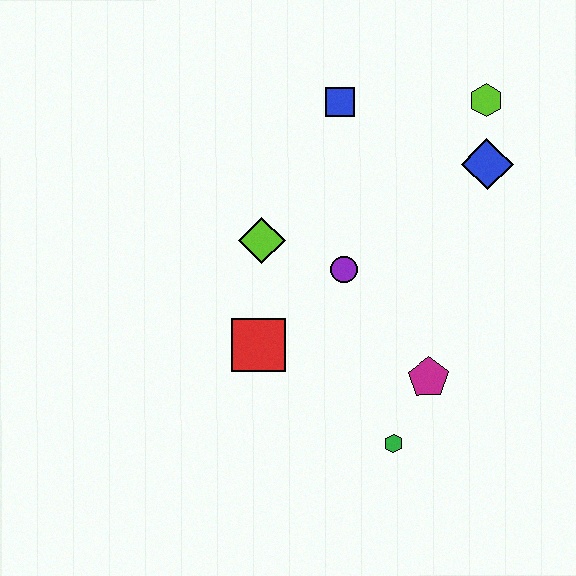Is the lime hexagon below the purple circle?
No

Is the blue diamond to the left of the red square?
No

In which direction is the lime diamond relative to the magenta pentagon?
The lime diamond is to the left of the magenta pentagon.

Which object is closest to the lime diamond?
The purple circle is closest to the lime diamond.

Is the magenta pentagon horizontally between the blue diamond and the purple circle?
Yes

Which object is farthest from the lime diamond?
The lime hexagon is farthest from the lime diamond.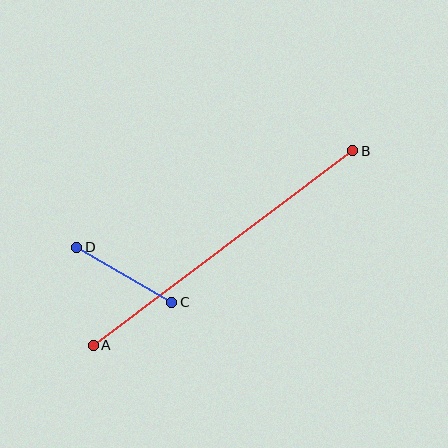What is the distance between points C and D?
The distance is approximately 110 pixels.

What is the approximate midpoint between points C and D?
The midpoint is at approximately (124, 275) pixels.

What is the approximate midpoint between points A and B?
The midpoint is at approximately (223, 248) pixels.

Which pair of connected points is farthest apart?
Points A and B are farthest apart.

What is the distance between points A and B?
The distance is approximately 324 pixels.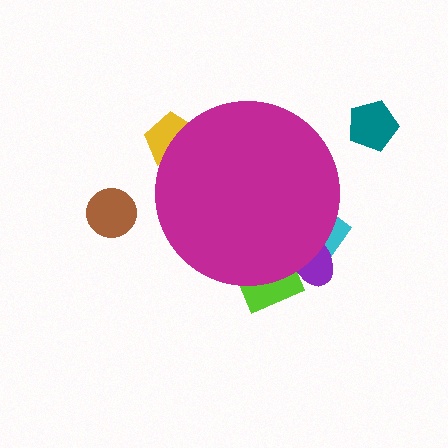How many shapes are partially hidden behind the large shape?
4 shapes are partially hidden.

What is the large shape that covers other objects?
A magenta circle.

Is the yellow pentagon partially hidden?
Yes, the yellow pentagon is partially hidden behind the magenta circle.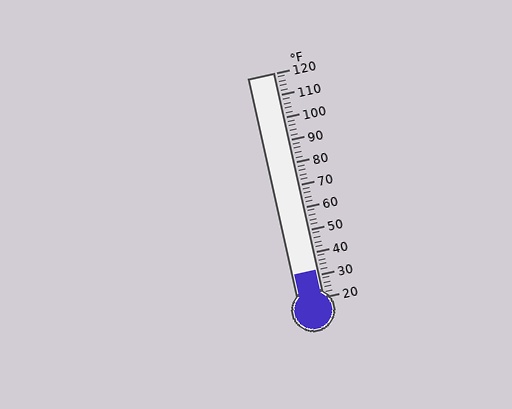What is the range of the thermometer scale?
The thermometer scale ranges from 20°F to 120°F.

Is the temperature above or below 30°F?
The temperature is above 30°F.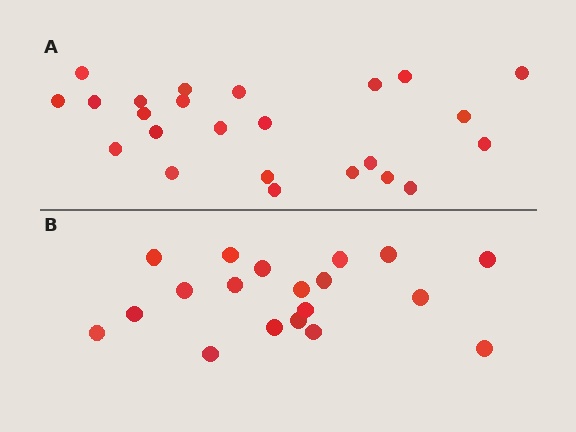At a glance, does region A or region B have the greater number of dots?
Region A (the top region) has more dots.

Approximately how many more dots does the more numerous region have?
Region A has about 5 more dots than region B.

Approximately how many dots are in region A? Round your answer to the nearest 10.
About 20 dots. (The exact count is 24, which rounds to 20.)